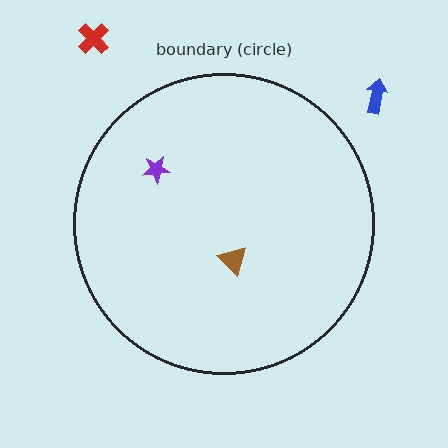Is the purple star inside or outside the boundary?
Inside.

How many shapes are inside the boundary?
2 inside, 2 outside.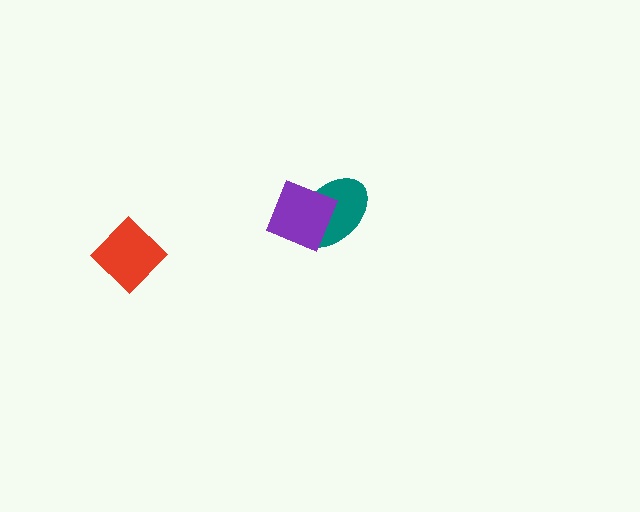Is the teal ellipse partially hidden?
Yes, it is partially covered by another shape.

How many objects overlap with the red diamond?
0 objects overlap with the red diamond.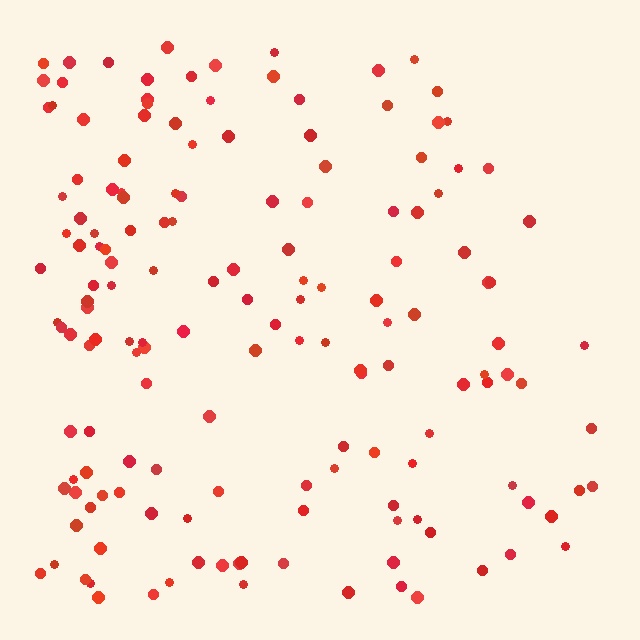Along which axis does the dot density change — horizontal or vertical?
Horizontal.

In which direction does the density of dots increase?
From right to left, with the left side densest.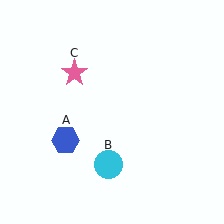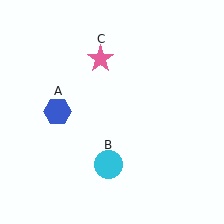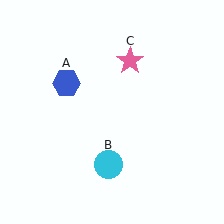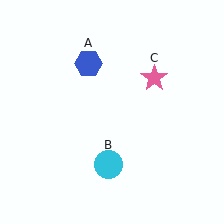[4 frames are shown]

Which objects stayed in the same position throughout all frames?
Cyan circle (object B) remained stationary.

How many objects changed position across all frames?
2 objects changed position: blue hexagon (object A), pink star (object C).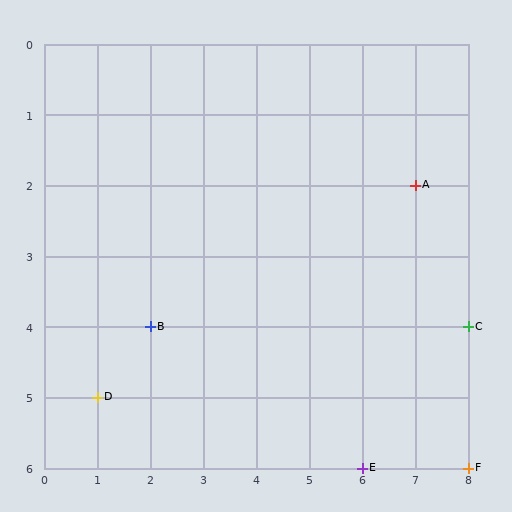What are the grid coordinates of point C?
Point C is at grid coordinates (8, 4).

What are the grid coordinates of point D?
Point D is at grid coordinates (1, 5).